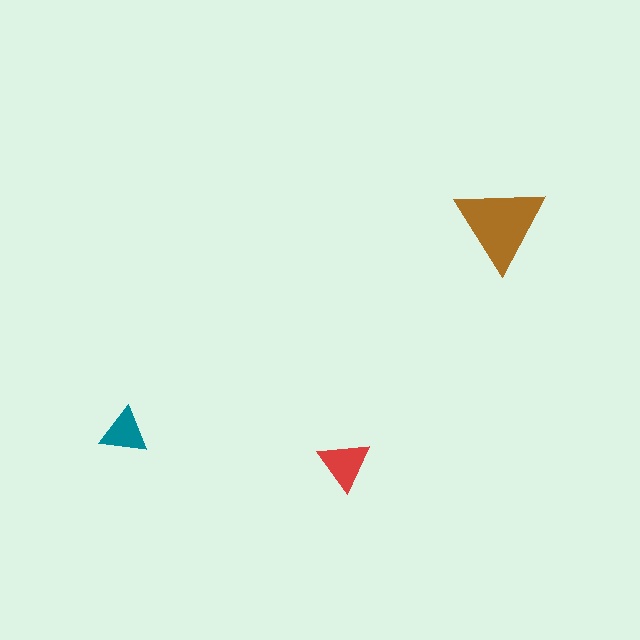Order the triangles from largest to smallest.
the brown one, the red one, the teal one.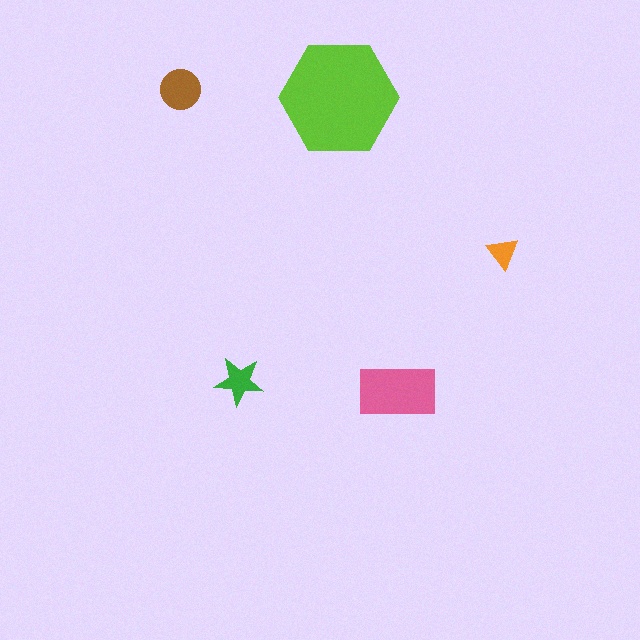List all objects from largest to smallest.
The lime hexagon, the pink rectangle, the brown circle, the green star, the orange triangle.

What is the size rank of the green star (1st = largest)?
4th.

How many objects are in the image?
There are 5 objects in the image.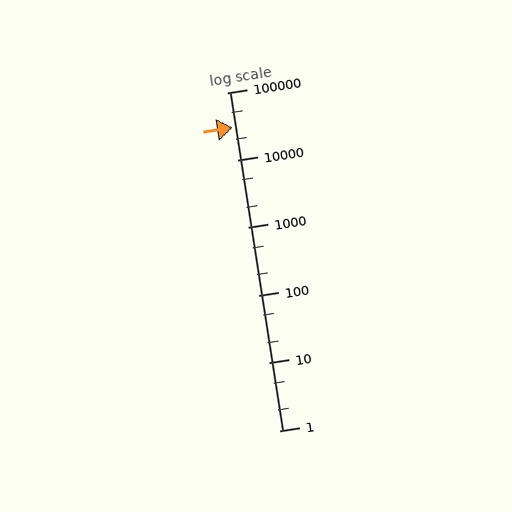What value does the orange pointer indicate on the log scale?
The pointer indicates approximately 30000.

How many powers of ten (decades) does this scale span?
The scale spans 5 decades, from 1 to 100000.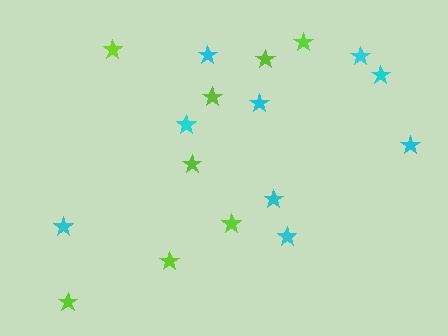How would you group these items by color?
There are 2 groups: one group of cyan stars (9) and one group of lime stars (8).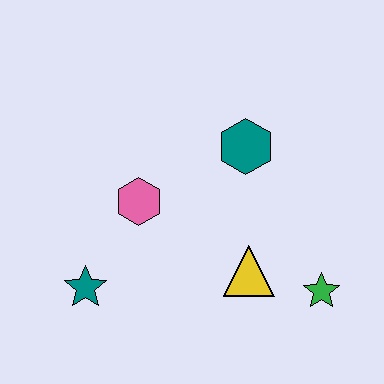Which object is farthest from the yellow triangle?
The teal star is farthest from the yellow triangle.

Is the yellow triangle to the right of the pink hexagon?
Yes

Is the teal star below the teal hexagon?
Yes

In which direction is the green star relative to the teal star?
The green star is to the right of the teal star.